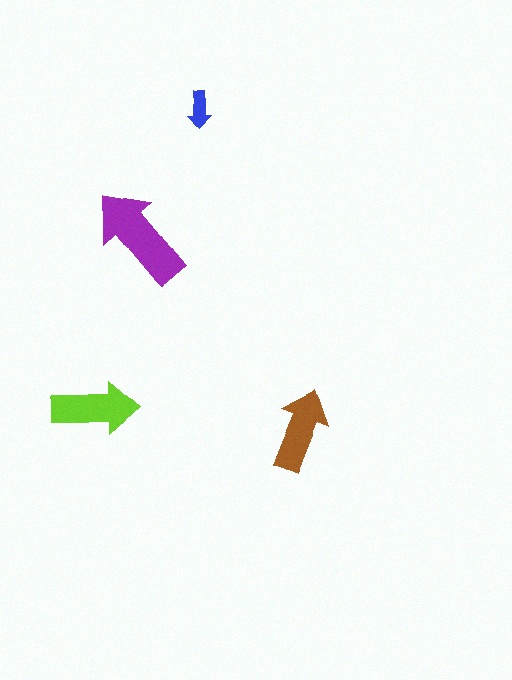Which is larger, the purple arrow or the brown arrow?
The purple one.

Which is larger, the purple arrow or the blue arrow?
The purple one.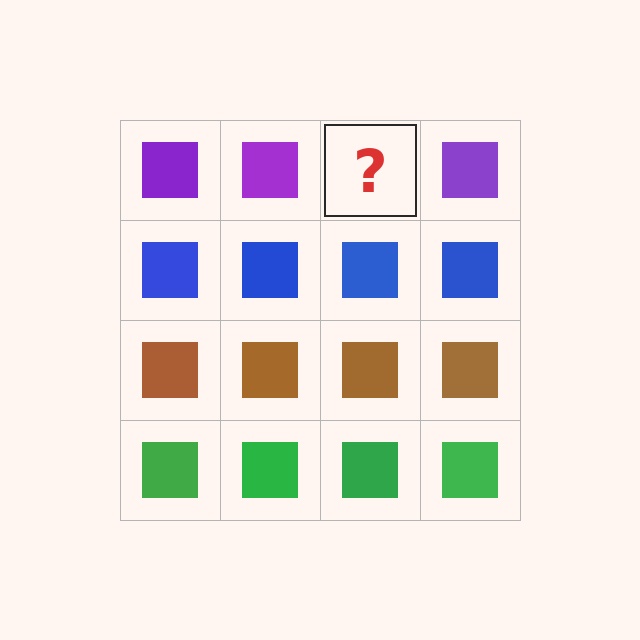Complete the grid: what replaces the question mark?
The question mark should be replaced with a purple square.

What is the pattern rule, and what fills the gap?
The rule is that each row has a consistent color. The gap should be filled with a purple square.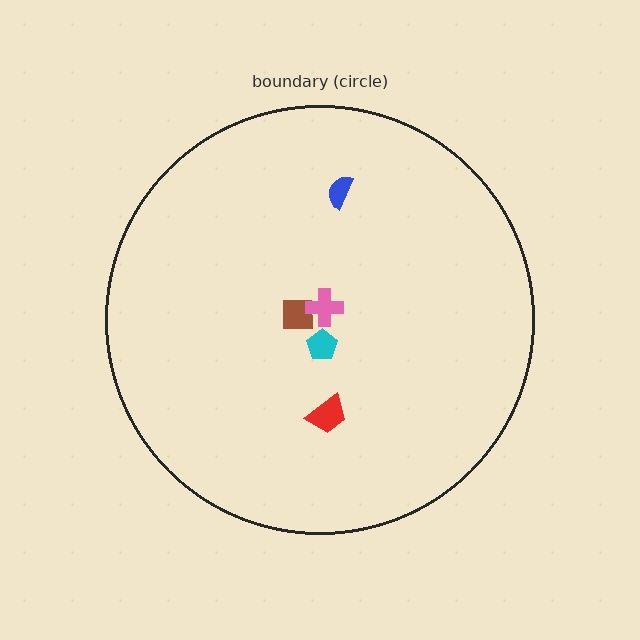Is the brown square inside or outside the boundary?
Inside.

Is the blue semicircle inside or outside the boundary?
Inside.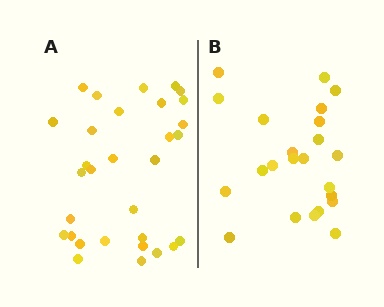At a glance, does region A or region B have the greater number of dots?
Region A (the left region) has more dots.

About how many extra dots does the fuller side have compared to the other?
Region A has roughly 8 or so more dots than region B.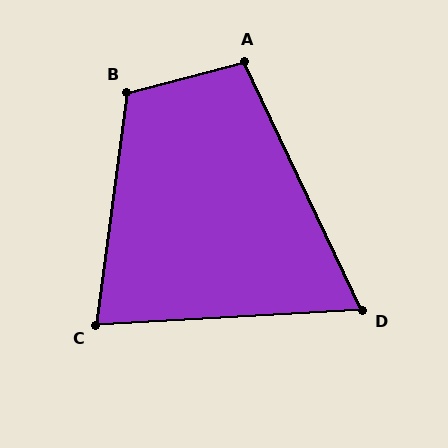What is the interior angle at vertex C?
Approximately 79 degrees (acute).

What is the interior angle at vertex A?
Approximately 101 degrees (obtuse).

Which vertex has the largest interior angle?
B, at approximately 112 degrees.